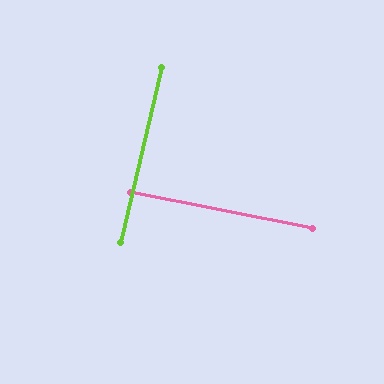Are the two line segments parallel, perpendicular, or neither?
Perpendicular — they meet at approximately 88°.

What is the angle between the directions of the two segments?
Approximately 88 degrees.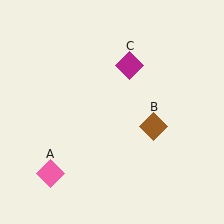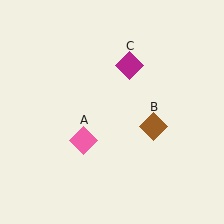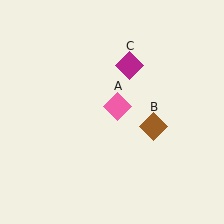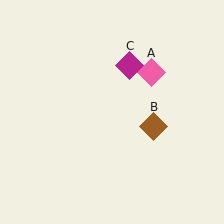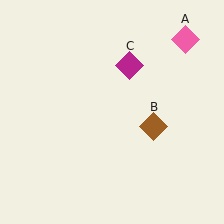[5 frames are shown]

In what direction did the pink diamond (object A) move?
The pink diamond (object A) moved up and to the right.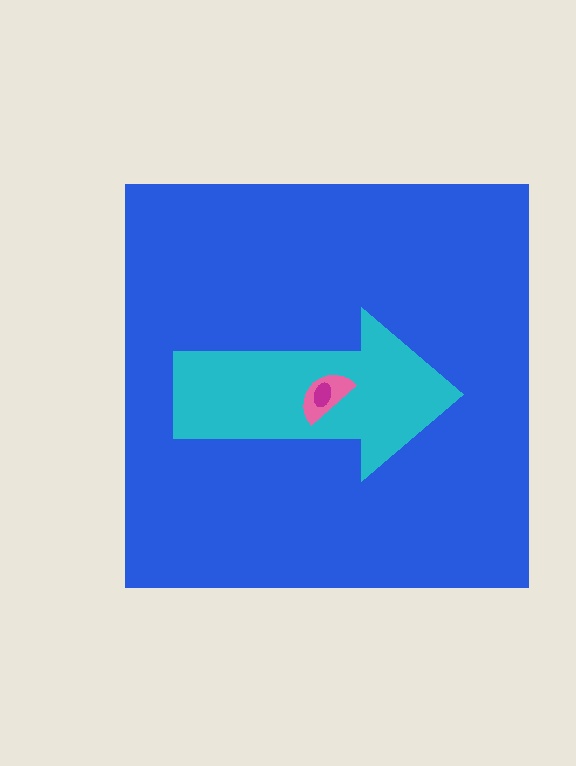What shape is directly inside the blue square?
The cyan arrow.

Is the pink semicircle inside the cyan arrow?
Yes.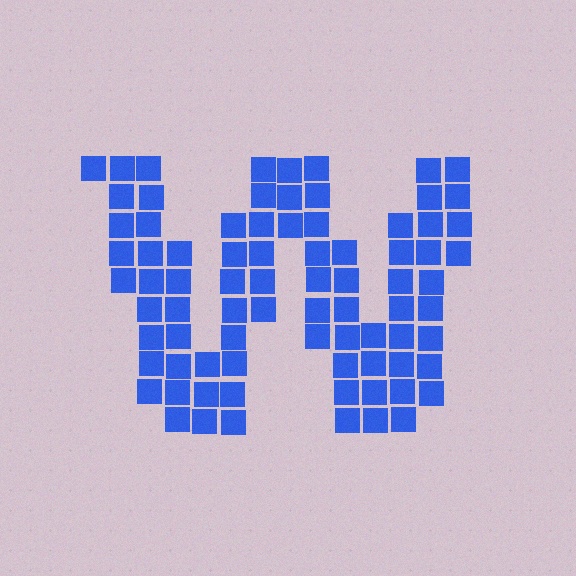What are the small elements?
The small elements are squares.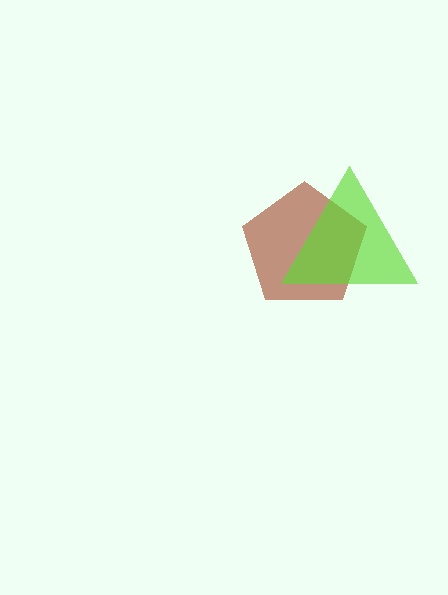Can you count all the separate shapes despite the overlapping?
Yes, there are 2 separate shapes.